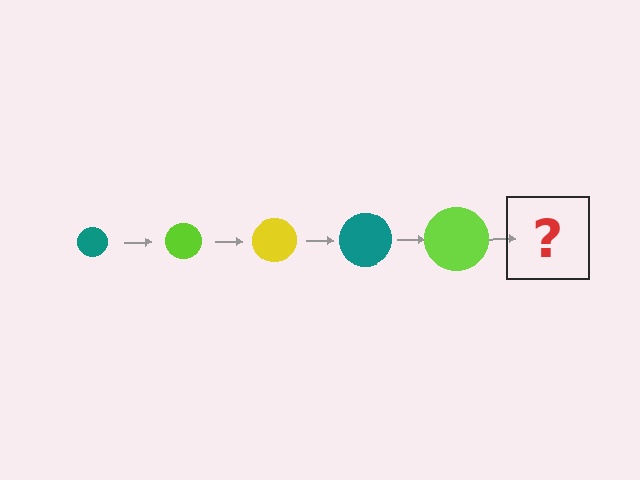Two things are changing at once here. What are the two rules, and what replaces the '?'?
The two rules are that the circle grows larger each step and the color cycles through teal, lime, and yellow. The '?' should be a yellow circle, larger than the previous one.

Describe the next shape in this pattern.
It should be a yellow circle, larger than the previous one.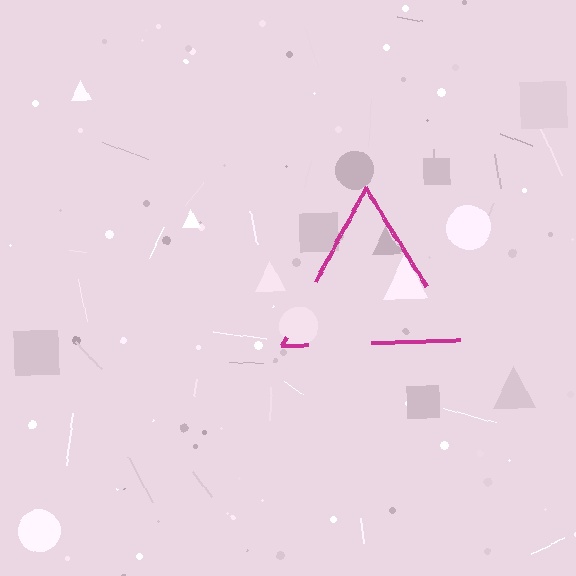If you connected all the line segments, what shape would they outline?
They would outline a triangle.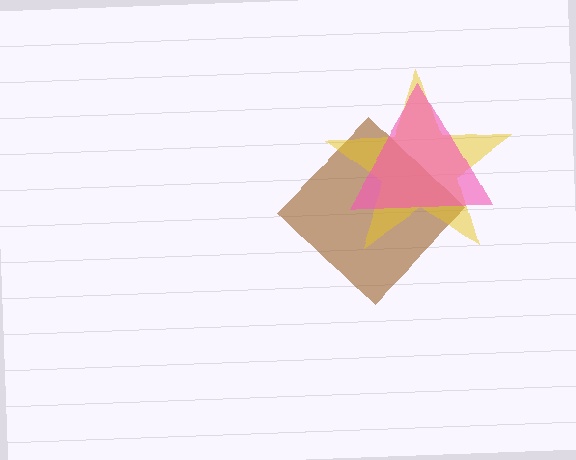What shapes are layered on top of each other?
The layered shapes are: a brown diamond, a yellow star, a pink triangle.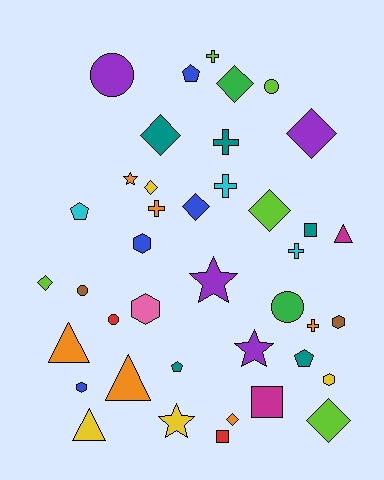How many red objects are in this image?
There are 2 red objects.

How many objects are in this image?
There are 40 objects.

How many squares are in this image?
There are 3 squares.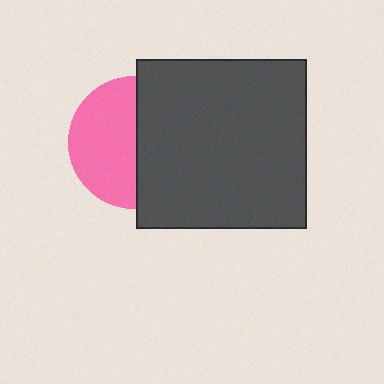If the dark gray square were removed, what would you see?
You would see the complete pink circle.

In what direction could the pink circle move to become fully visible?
The pink circle could move left. That would shift it out from behind the dark gray square entirely.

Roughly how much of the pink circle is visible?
About half of it is visible (roughly 51%).